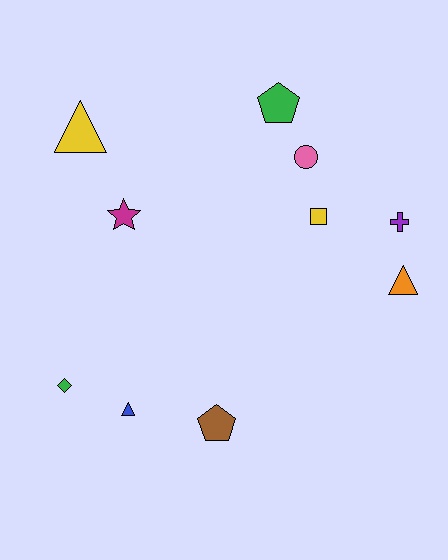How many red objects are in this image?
There are no red objects.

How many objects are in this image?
There are 10 objects.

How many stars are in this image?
There is 1 star.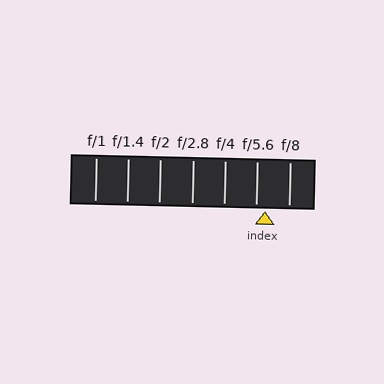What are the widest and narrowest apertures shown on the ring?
The widest aperture shown is f/1 and the narrowest is f/8.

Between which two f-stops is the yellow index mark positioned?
The index mark is between f/5.6 and f/8.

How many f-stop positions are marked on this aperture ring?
There are 7 f-stop positions marked.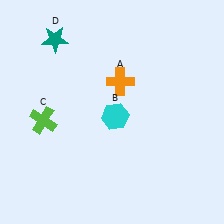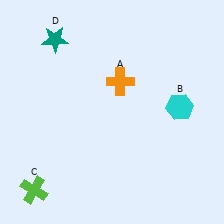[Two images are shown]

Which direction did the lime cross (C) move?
The lime cross (C) moved down.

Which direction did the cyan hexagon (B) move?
The cyan hexagon (B) moved right.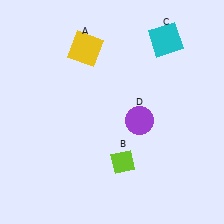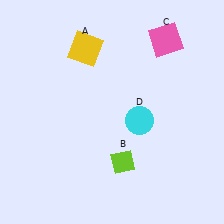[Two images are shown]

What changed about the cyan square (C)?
In Image 1, C is cyan. In Image 2, it changed to pink.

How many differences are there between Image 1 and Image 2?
There are 2 differences between the two images.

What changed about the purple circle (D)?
In Image 1, D is purple. In Image 2, it changed to cyan.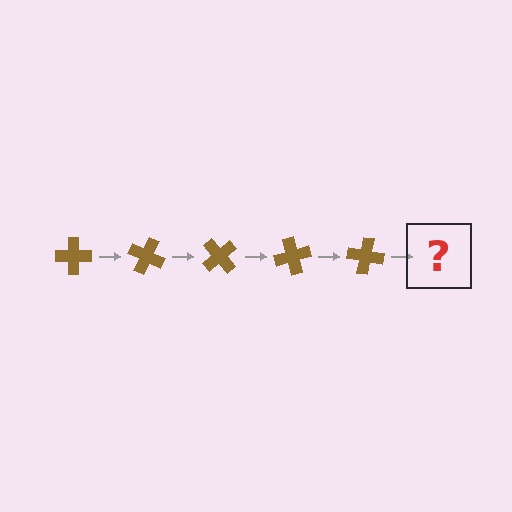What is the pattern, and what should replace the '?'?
The pattern is that the cross rotates 25 degrees each step. The '?' should be a brown cross rotated 125 degrees.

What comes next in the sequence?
The next element should be a brown cross rotated 125 degrees.